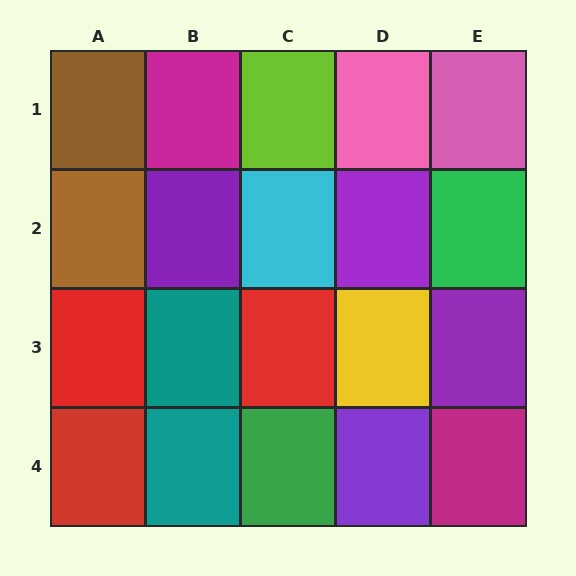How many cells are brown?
2 cells are brown.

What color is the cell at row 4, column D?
Purple.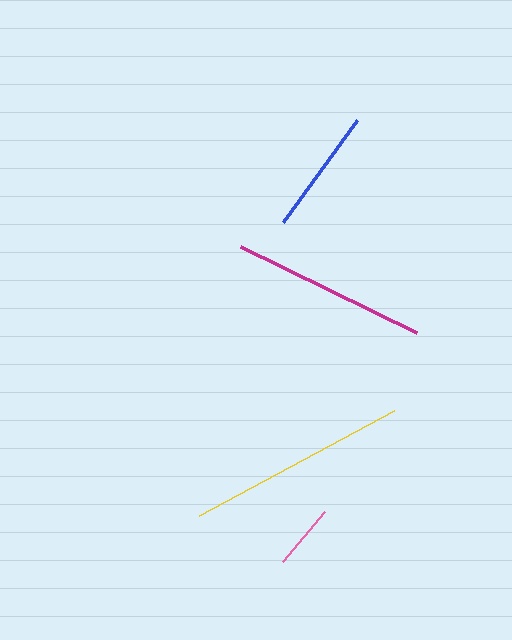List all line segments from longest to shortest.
From longest to shortest: yellow, magenta, blue, pink.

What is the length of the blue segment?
The blue segment is approximately 126 pixels long.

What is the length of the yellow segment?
The yellow segment is approximately 222 pixels long.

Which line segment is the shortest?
The pink line is the shortest at approximately 64 pixels.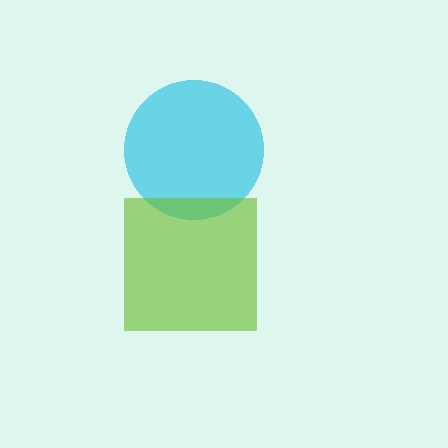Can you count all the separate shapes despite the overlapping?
Yes, there are 2 separate shapes.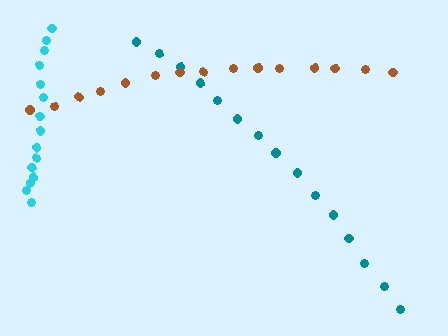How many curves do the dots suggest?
There are 3 distinct paths.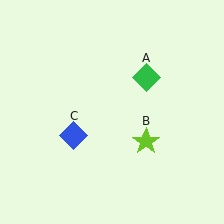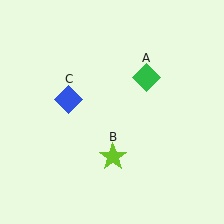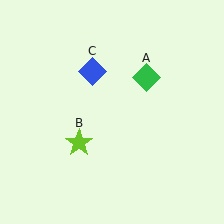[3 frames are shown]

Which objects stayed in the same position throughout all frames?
Green diamond (object A) remained stationary.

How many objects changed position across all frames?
2 objects changed position: lime star (object B), blue diamond (object C).